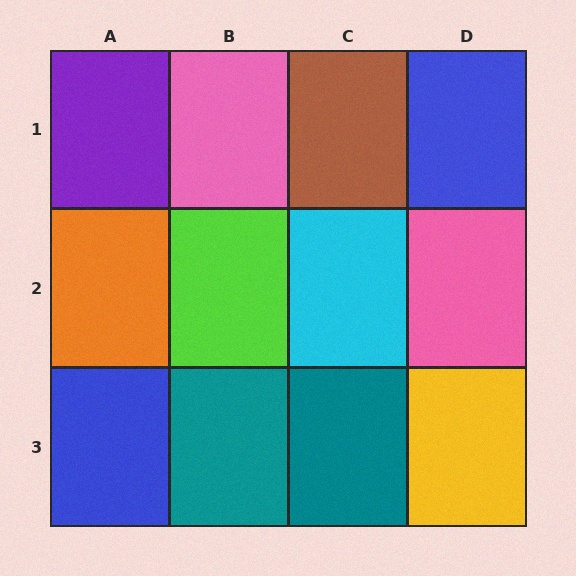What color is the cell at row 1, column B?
Pink.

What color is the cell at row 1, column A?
Purple.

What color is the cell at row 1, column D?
Blue.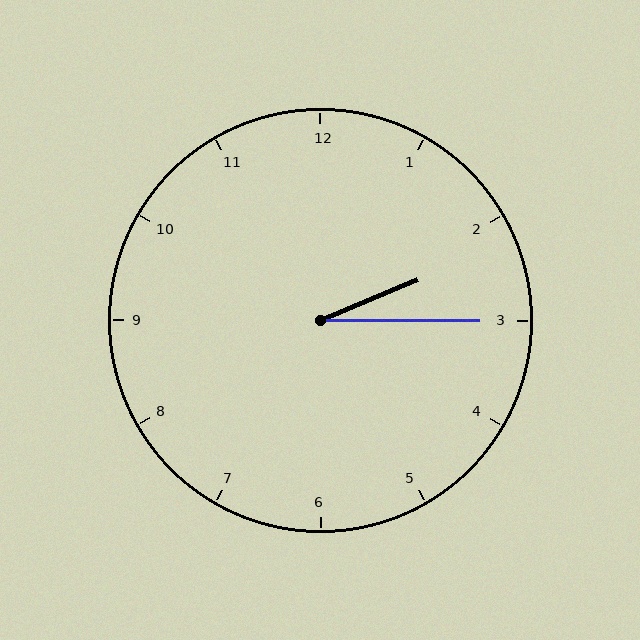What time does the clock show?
2:15.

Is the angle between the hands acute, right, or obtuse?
It is acute.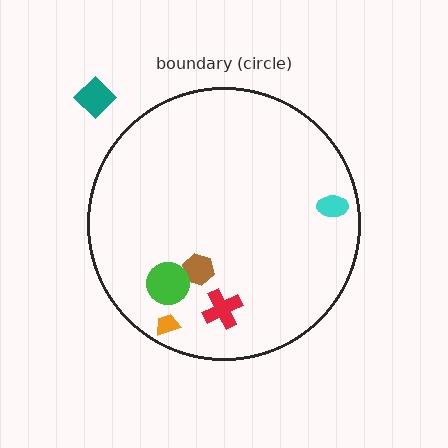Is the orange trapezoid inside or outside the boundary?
Inside.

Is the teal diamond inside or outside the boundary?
Outside.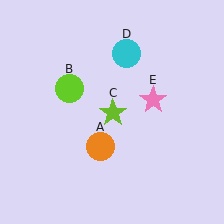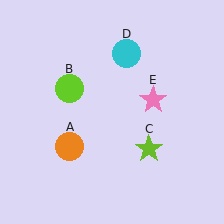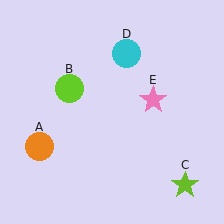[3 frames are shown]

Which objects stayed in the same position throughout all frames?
Lime circle (object B) and cyan circle (object D) and pink star (object E) remained stationary.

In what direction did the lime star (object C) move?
The lime star (object C) moved down and to the right.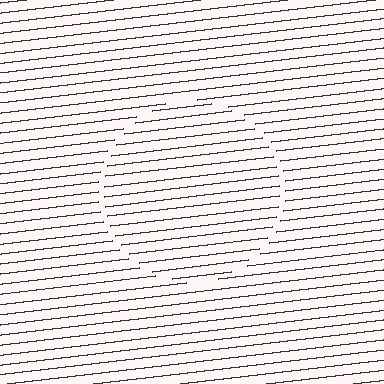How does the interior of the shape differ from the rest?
The interior of the shape contains the same grating, shifted by half a period — the contour is defined by the phase discontinuity where line-ends from the inner and outer gratings abut.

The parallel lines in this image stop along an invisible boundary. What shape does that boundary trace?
An illusory circle. The interior of the shape contains the same grating, shifted by half a period — the contour is defined by the phase discontinuity where line-ends from the inner and outer gratings abut.